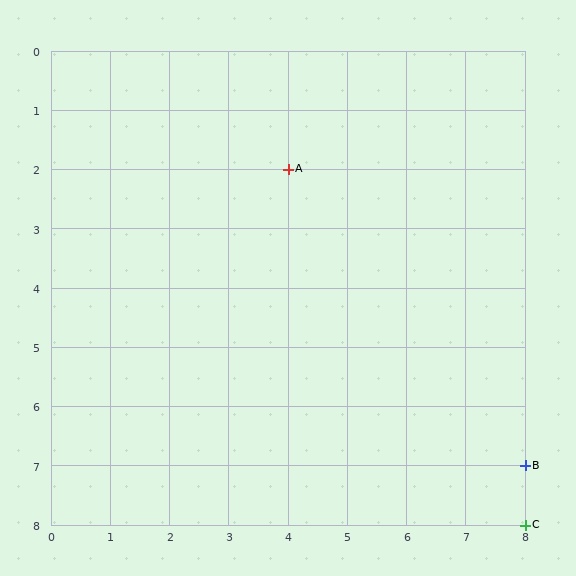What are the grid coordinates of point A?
Point A is at grid coordinates (4, 2).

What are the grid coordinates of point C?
Point C is at grid coordinates (8, 8).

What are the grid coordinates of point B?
Point B is at grid coordinates (8, 7).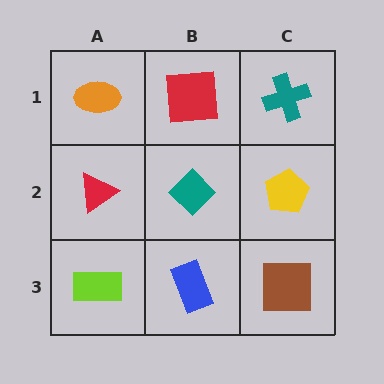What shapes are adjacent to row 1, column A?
A red triangle (row 2, column A), a red square (row 1, column B).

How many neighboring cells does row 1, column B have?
3.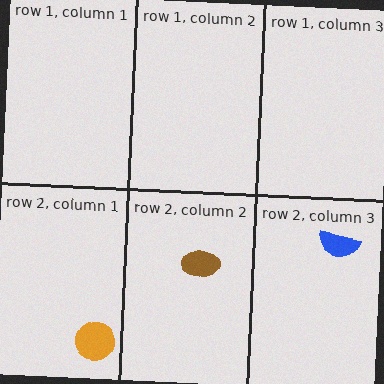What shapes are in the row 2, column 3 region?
The blue semicircle.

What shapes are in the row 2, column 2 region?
The brown ellipse.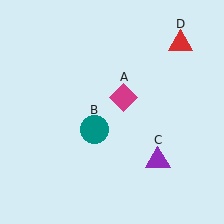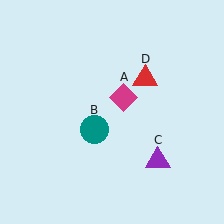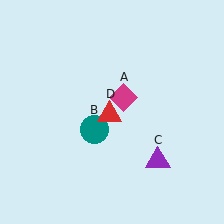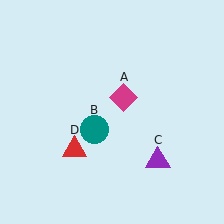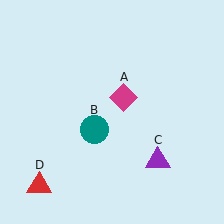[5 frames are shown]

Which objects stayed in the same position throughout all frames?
Magenta diamond (object A) and teal circle (object B) and purple triangle (object C) remained stationary.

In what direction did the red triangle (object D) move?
The red triangle (object D) moved down and to the left.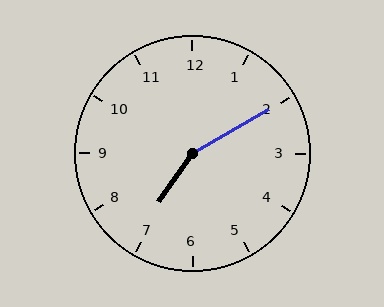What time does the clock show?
7:10.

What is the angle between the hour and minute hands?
Approximately 155 degrees.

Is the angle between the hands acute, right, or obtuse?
It is obtuse.